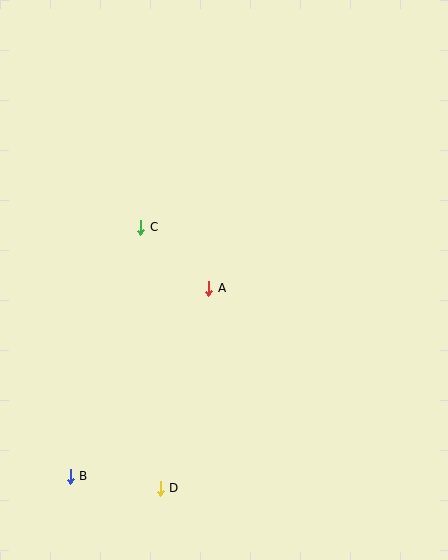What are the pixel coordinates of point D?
Point D is at (160, 488).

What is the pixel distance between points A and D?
The distance between A and D is 206 pixels.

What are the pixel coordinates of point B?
Point B is at (70, 476).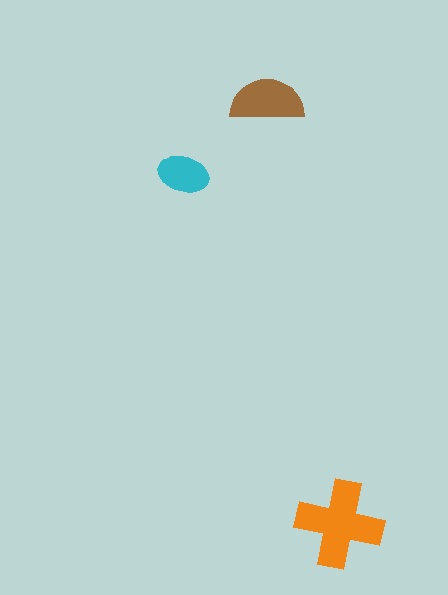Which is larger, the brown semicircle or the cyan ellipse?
The brown semicircle.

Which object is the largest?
The orange cross.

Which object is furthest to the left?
The cyan ellipse is leftmost.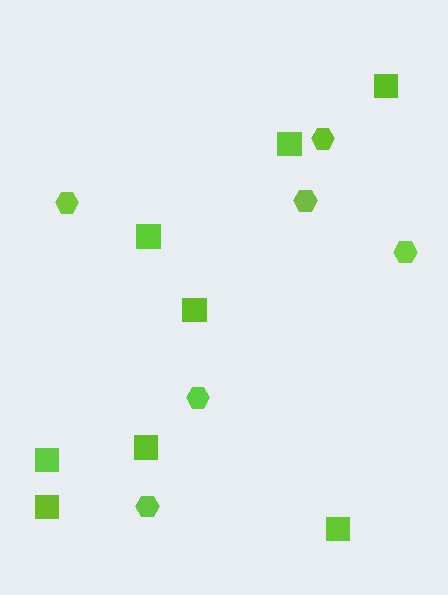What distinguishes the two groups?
There are 2 groups: one group of hexagons (6) and one group of squares (8).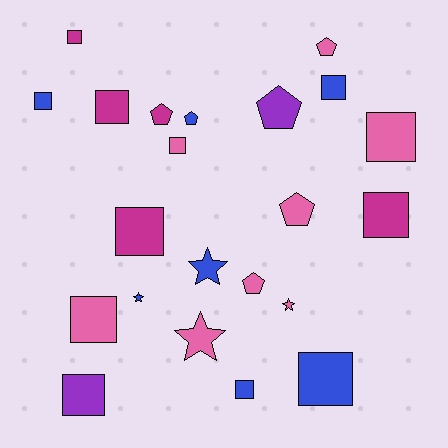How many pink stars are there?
There are 2 pink stars.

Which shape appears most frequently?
Square, with 12 objects.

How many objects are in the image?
There are 22 objects.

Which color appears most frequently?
Pink, with 8 objects.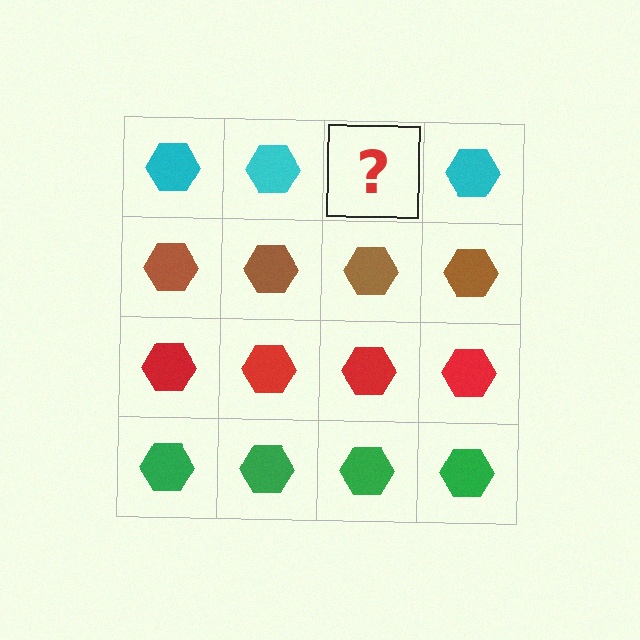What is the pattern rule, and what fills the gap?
The rule is that each row has a consistent color. The gap should be filled with a cyan hexagon.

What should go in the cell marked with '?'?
The missing cell should contain a cyan hexagon.